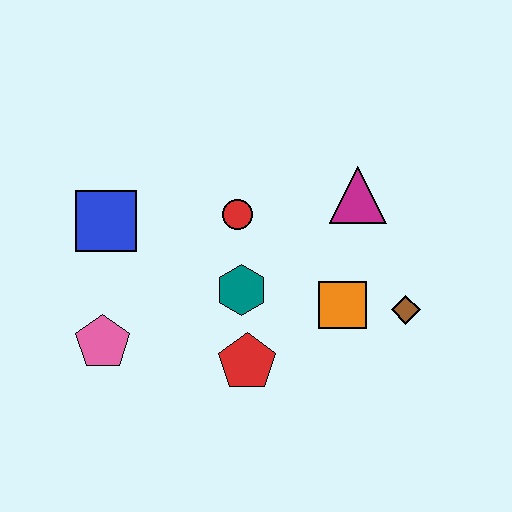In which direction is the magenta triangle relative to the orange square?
The magenta triangle is above the orange square.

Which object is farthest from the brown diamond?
The blue square is farthest from the brown diamond.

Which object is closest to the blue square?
The pink pentagon is closest to the blue square.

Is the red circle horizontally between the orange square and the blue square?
Yes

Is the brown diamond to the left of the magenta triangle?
No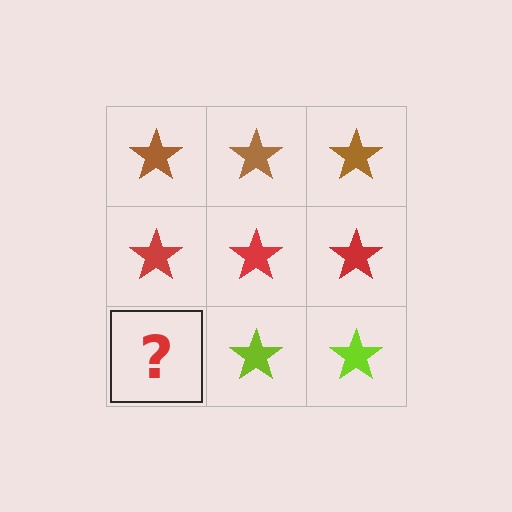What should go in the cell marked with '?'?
The missing cell should contain a lime star.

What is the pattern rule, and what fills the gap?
The rule is that each row has a consistent color. The gap should be filled with a lime star.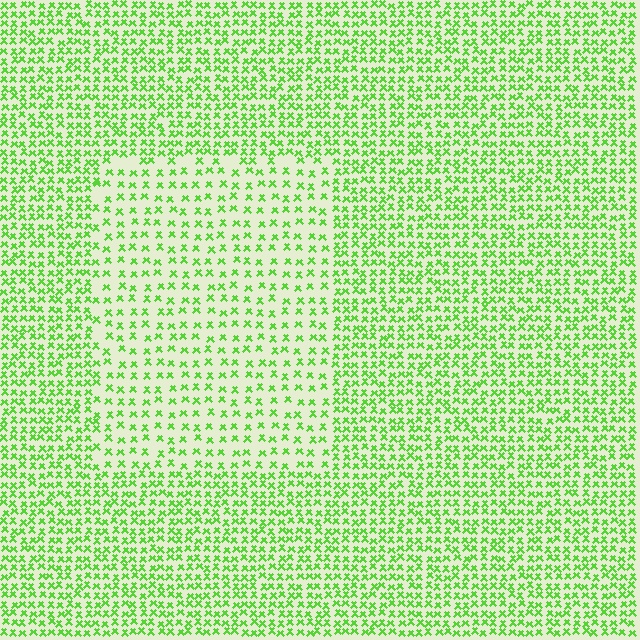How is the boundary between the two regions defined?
The boundary is defined by a change in element density (approximately 1.9x ratio). All elements are the same color, size, and shape.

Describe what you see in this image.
The image contains small lime elements arranged at two different densities. A rectangle-shaped region is visible where the elements are less densely packed than the surrounding area.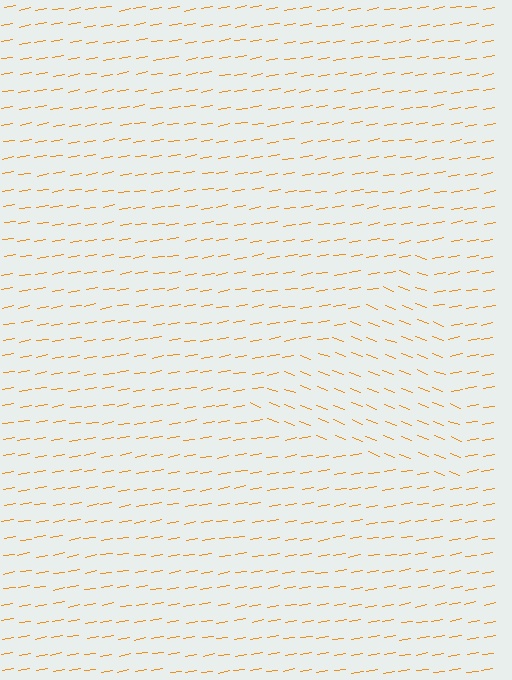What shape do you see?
I see a triangle.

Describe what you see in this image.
The image is filled with small orange line segments. A triangle region in the image has lines oriented differently from the surrounding lines, creating a visible texture boundary.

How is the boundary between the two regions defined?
The boundary is defined purely by a change in line orientation (approximately 31 degrees difference). All lines are the same color and thickness.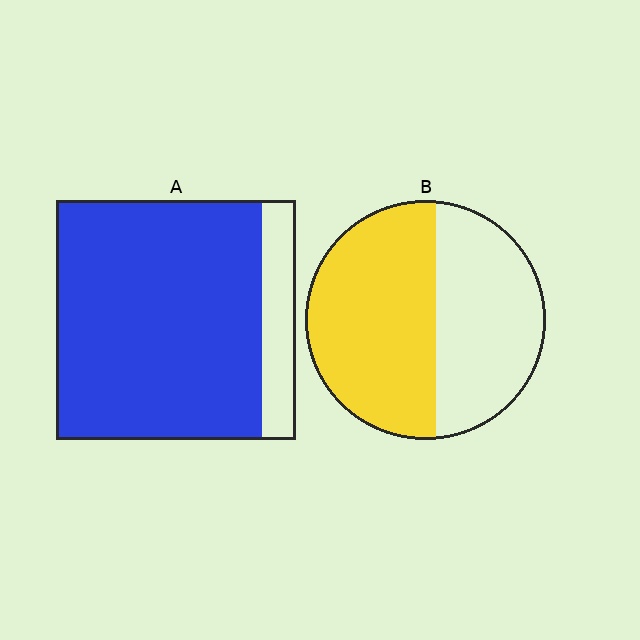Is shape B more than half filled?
Yes.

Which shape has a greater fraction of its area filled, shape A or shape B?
Shape A.